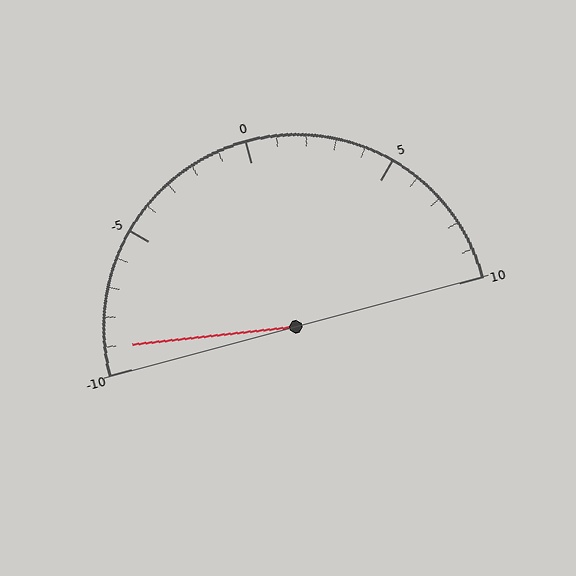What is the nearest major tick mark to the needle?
The nearest major tick mark is -10.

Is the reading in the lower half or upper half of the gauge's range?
The reading is in the lower half of the range (-10 to 10).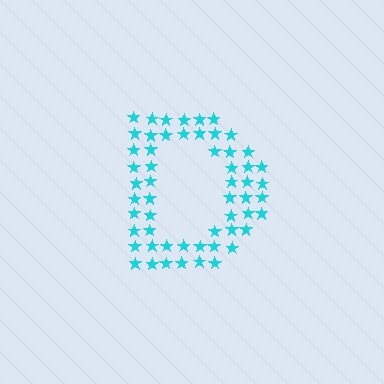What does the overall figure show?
The overall figure shows the letter D.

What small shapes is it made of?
It is made of small stars.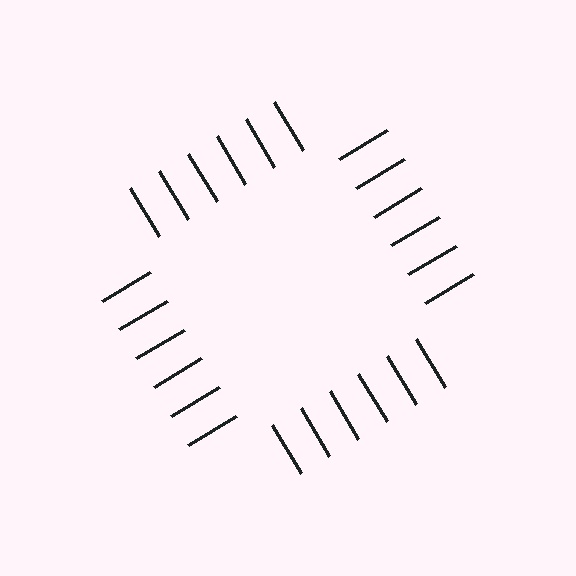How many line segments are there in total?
24 — 6 along each of the 4 edges.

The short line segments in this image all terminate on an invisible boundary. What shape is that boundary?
An illusory square — the line segments terminate on its edges but no continuous stroke is drawn.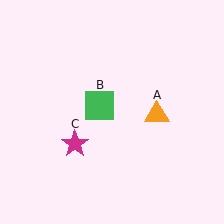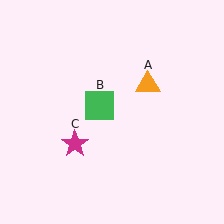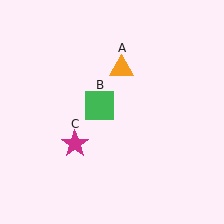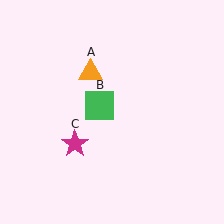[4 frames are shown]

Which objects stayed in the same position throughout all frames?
Green square (object B) and magenta star (object C) remained stationary.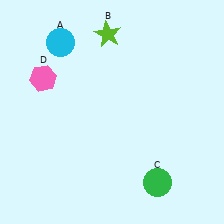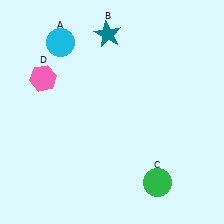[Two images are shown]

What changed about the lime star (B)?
In Image 1, B is lime. In Image 2, it changed to teal.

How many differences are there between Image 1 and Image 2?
There is 1 difference between the two images.